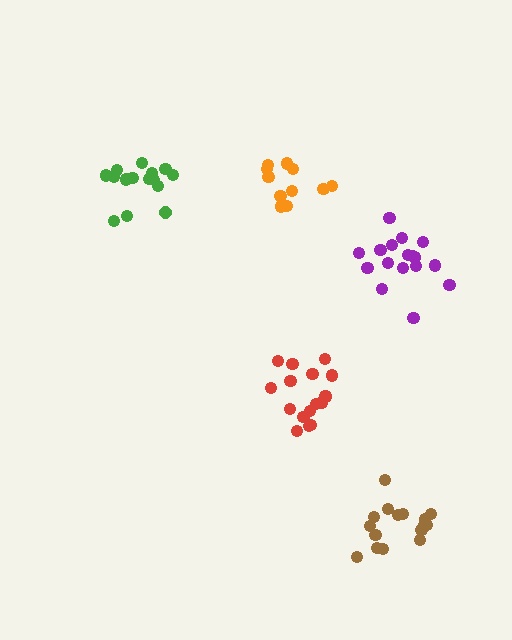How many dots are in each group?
Group 1: 16 dots, Group 2: 17 dots, Group 3: 16 dots, Group 4: 11 dots, Group 5: 17 dots (77 total).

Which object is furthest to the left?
The green cluster is leftmost.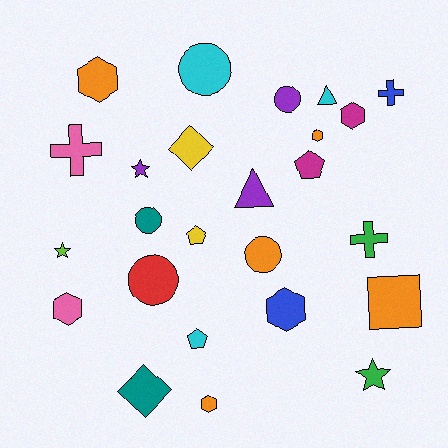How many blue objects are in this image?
There are 2 blue objects.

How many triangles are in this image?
There are 2 triangles.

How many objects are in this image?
There are 25 objects.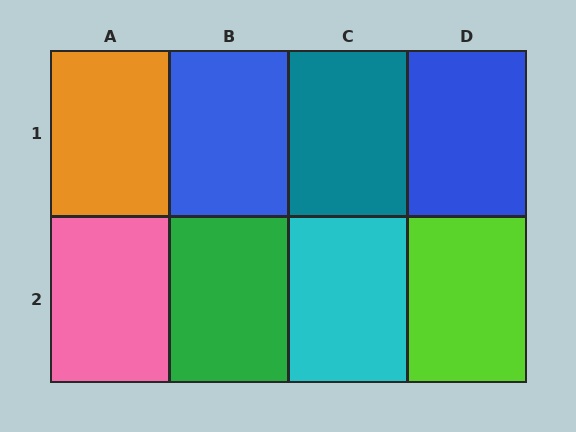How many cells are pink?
1 cell is pink.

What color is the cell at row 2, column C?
Cyan.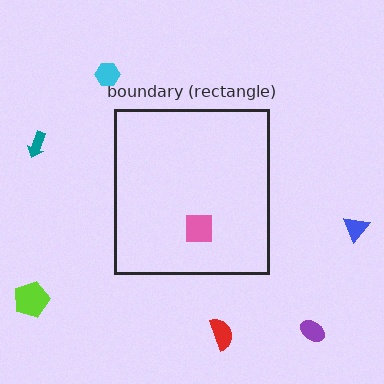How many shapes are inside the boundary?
1 inside, 6 outside.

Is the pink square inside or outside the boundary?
Inside.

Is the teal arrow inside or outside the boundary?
Outside.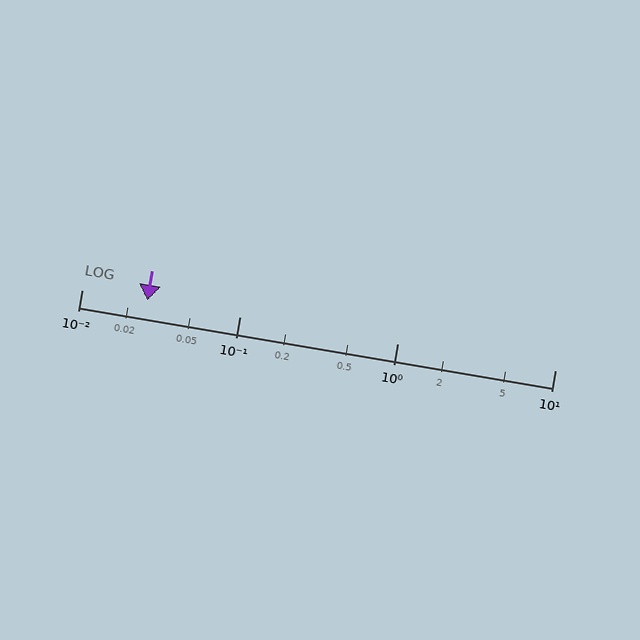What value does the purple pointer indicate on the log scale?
The pointer indicates approximately 0.026.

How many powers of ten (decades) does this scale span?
The scale spans 3 decades, from 0.01 to 10.